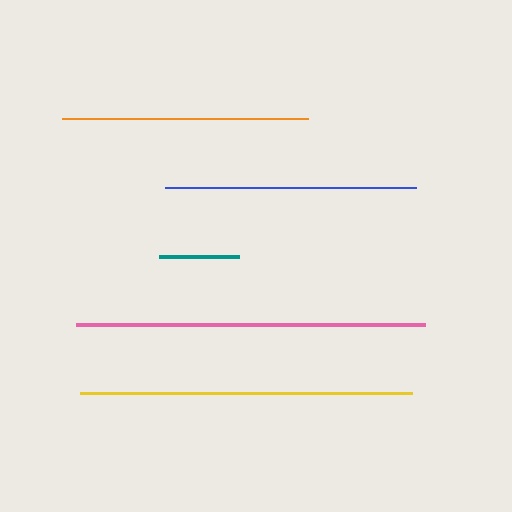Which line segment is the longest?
The pink line is the longest at approximately 349 pixels.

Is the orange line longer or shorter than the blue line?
The blue line is longer than the orange line.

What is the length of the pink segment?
The pink segment is approximately 349 pixels long.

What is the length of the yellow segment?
The yellow segment is approximately 332 pixels long.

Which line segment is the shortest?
The teal line is the shortest at approximately 80 pixels.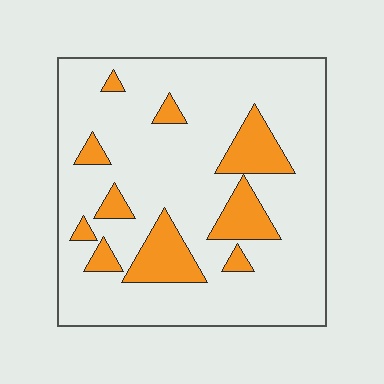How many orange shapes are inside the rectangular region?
10.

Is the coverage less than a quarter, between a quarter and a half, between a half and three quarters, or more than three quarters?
Less than a quarter.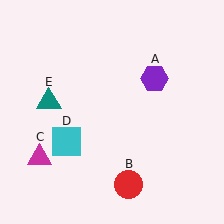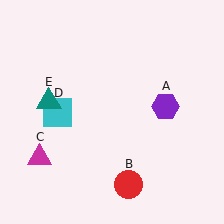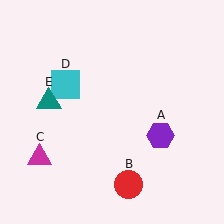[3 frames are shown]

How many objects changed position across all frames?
2 objects changed position: purple hexagon (object A), cyan square (object D).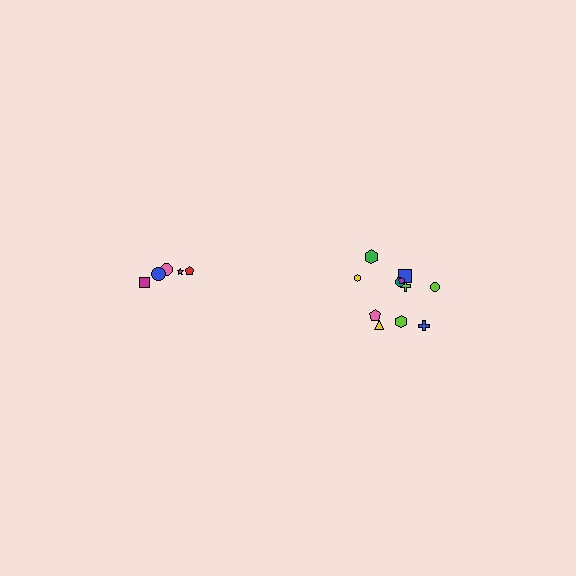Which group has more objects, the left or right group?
The right group.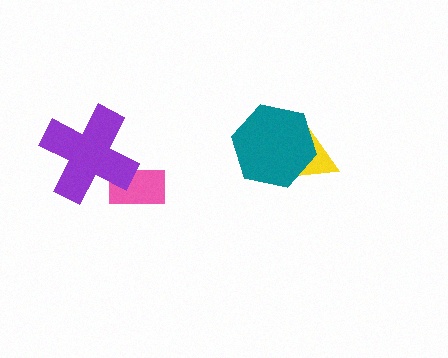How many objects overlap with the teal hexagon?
1 object overlaps with the teal hexagon.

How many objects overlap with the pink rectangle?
1 object overlaps with the pink rectangle.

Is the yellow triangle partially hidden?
Yes, it is partially covered by another shape.